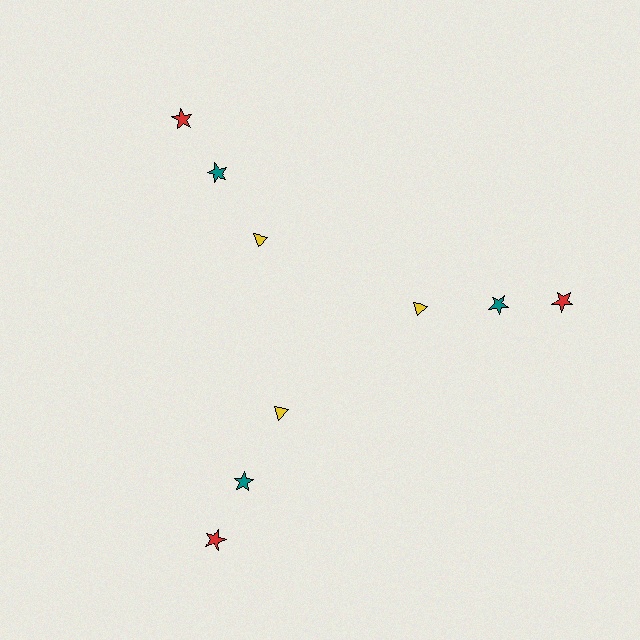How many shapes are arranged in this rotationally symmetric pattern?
There are 9 shapes, arranged in 3 groups of 3.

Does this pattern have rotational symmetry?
Yes, this pattern has 3-fold rotational symmetry. It looks the same after rotating 120 degrees around the center.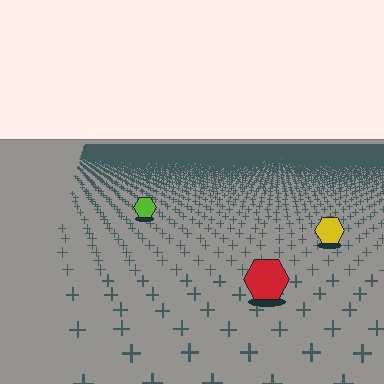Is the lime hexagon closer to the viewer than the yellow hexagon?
No. The yellow hexagon is closer — you can tell from the texture gradient: the ground texture is coarser near it.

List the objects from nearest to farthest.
From nearest to farthest: the red hexagon, the yellow hexagon, the lime hexagon.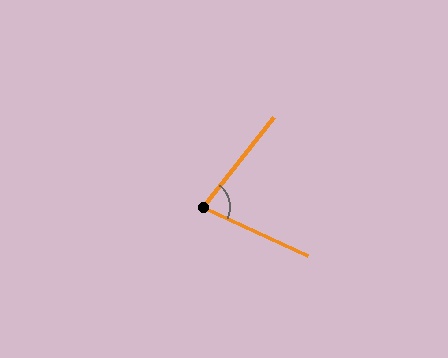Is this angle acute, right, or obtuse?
It is acute.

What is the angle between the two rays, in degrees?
Approximately 77 degrees.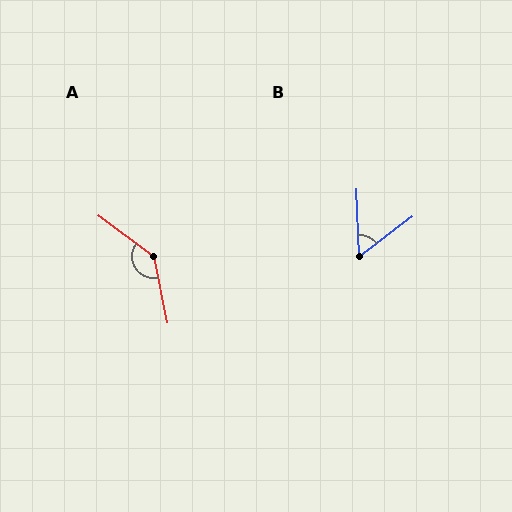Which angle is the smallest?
B, at approximately 54 degrees.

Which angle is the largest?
A, at approximately 138 degrees.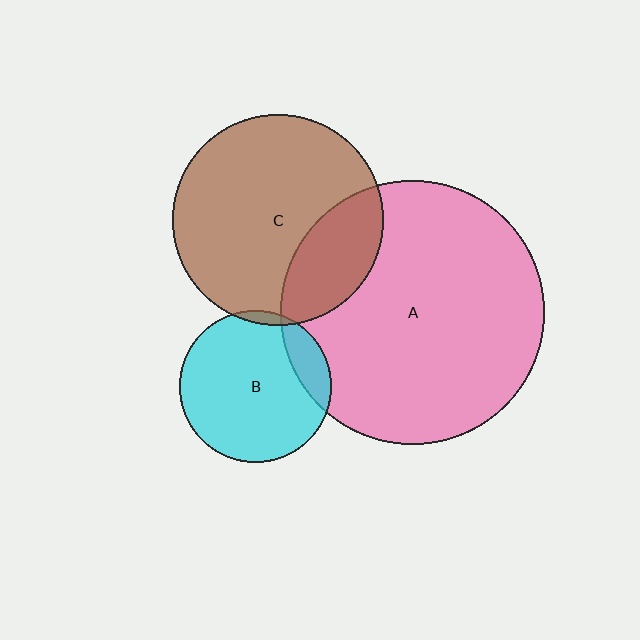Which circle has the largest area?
Circle A (pink).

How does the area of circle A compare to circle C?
Approximately 1.6 times.